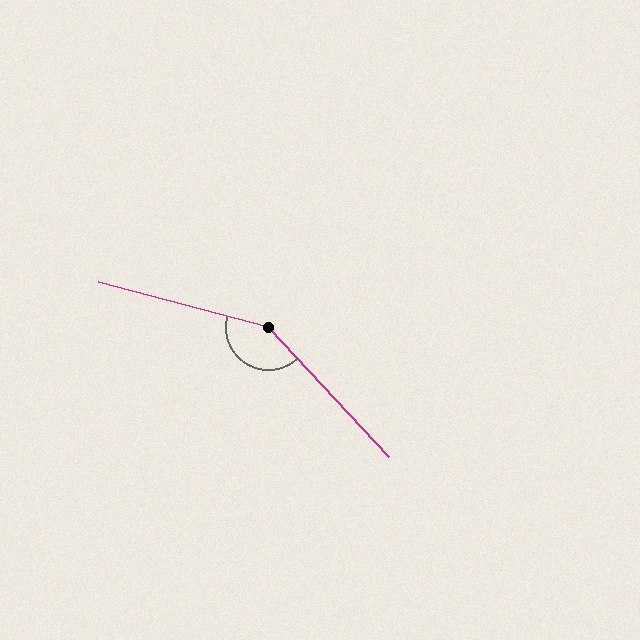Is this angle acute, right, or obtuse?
It is obtuse.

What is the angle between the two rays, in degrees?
Approximately 148 degrees.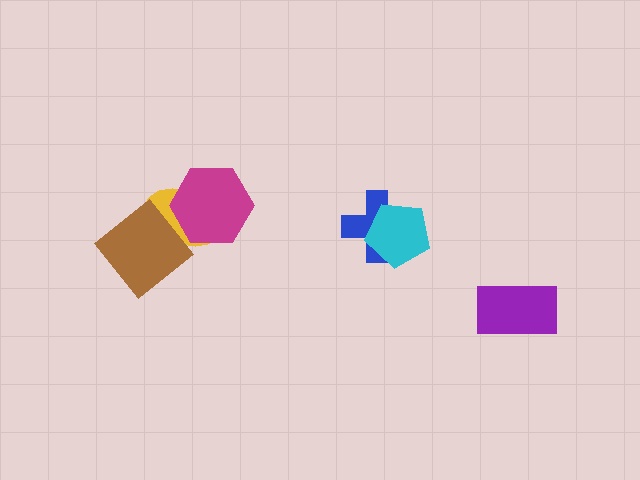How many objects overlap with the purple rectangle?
0 objects overlap with the purple rectangle.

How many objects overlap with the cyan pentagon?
1 object overlaps with the cyan pentagon.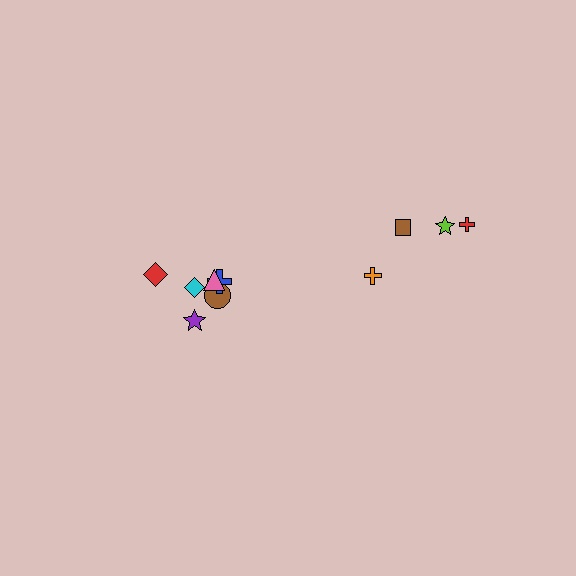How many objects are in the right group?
There are 4 objects.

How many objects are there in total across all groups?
There are 10 objects.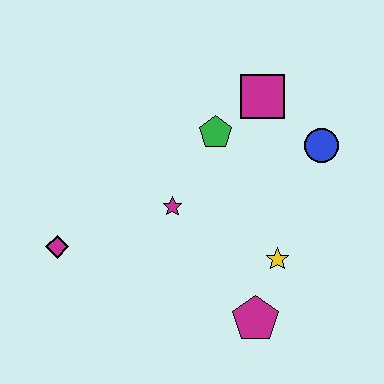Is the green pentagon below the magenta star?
No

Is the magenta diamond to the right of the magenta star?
No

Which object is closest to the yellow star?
The magenta pentagon is closest to the yellow star.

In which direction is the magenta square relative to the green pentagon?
The magenta square is to the right of the green pentagon.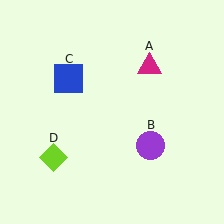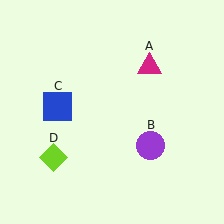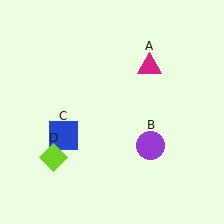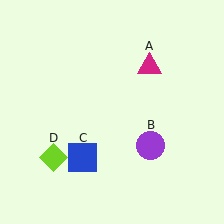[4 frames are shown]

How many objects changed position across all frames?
1 object changed position: blue square (object C).